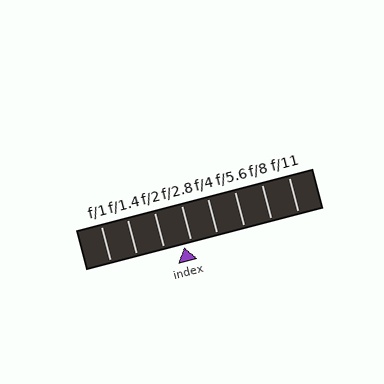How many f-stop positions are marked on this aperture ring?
There are 8 f-stop positions marked.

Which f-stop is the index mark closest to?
The index mark is closest to f/2.8.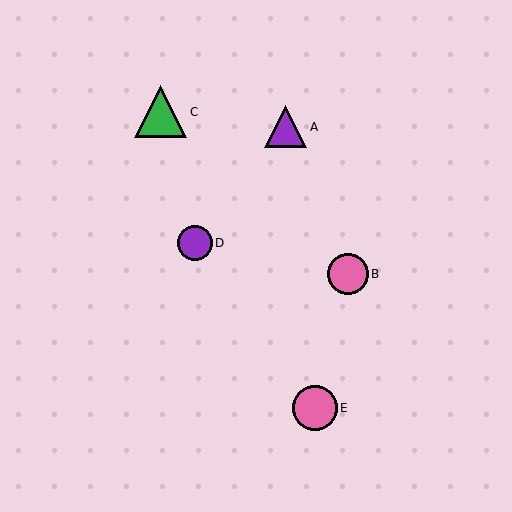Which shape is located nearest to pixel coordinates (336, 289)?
The pink circle (labeled B) at (348, 274) is nearest to that location.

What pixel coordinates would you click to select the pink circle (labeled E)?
Click at (315, 408) to select the pink circle E.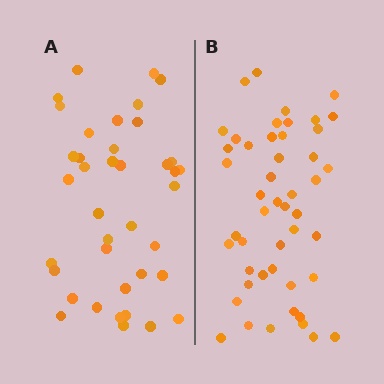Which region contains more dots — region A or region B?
Region B (the right region) has more dots.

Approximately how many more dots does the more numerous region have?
Region B has roughly 8 or so more dots than region A.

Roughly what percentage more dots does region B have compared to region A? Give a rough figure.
About 25% more.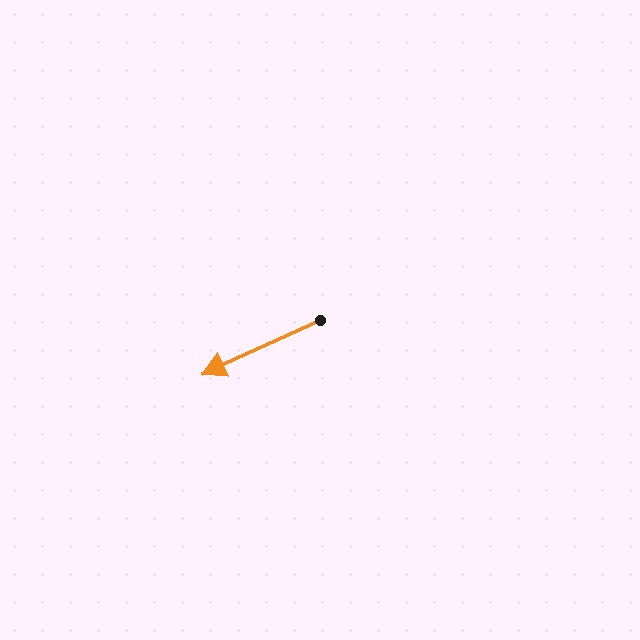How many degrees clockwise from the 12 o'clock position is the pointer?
Approximately 245 degrees.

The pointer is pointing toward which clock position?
Roughly 8 o'clock.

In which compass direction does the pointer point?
Southwest.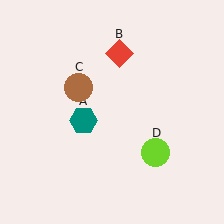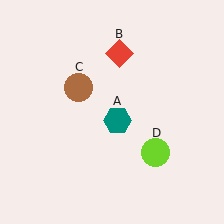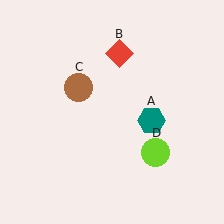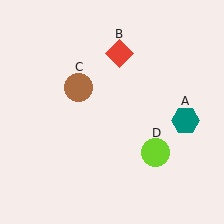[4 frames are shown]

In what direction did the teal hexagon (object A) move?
The teal hexagon (object A) moved right.